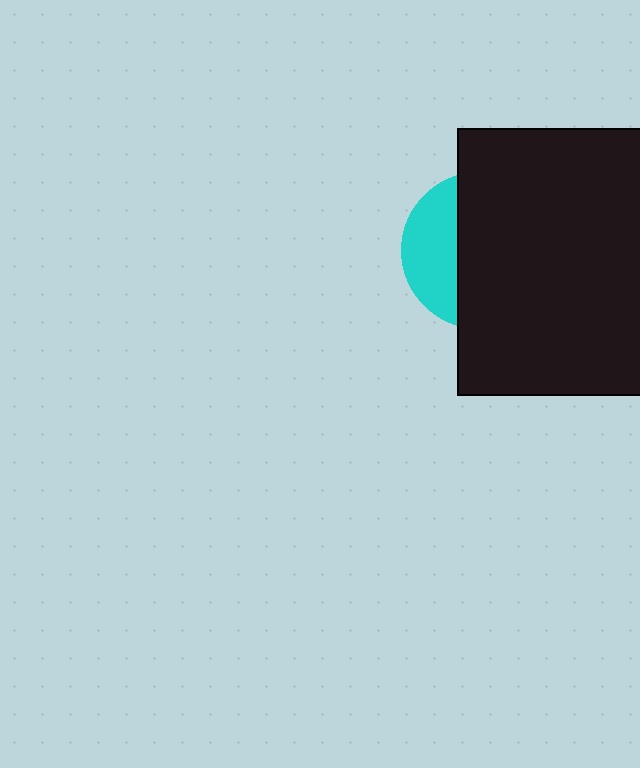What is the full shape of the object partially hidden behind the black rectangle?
The partially hidden object is a cyan circle.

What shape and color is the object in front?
The object in front is a black rectangle.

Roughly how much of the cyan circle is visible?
A small part of it is visible (roughly 32%).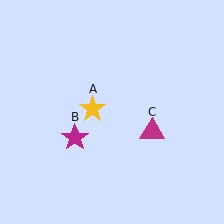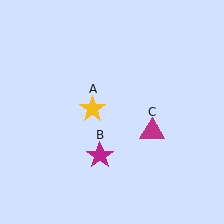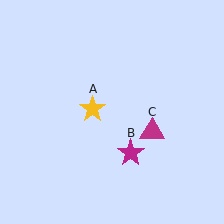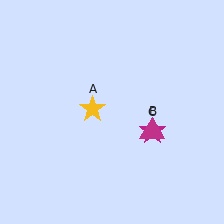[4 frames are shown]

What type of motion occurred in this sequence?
The magenta star (object B) rotated counterclockwise around the center of the scene.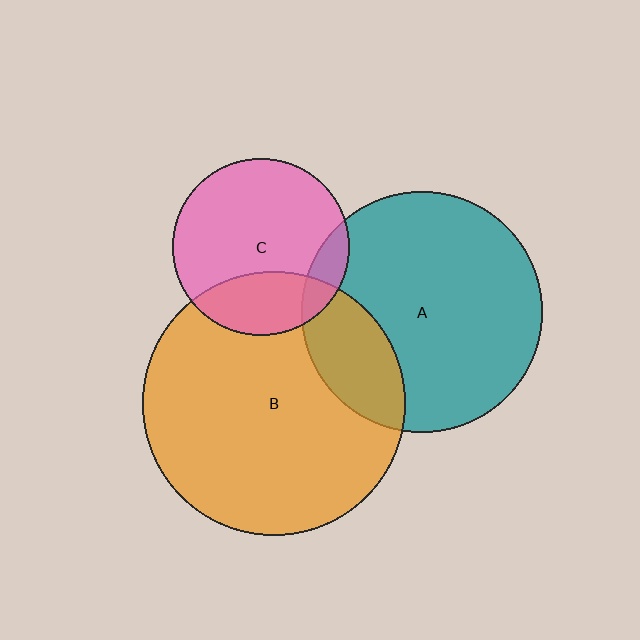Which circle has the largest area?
Circle B (orange).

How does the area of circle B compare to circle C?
Approximately 2.2 times.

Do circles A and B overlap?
Yes.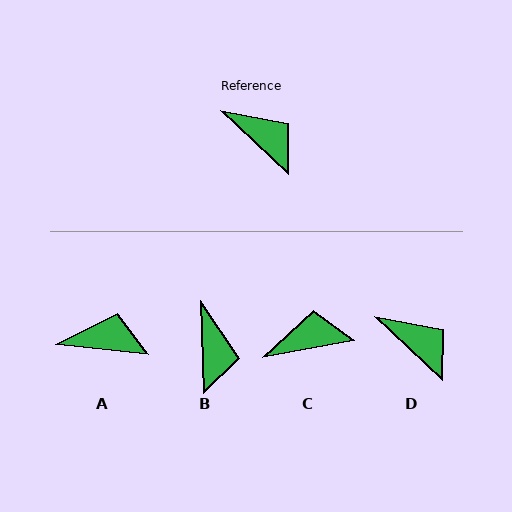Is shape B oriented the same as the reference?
No, it is off by about 45 degrees.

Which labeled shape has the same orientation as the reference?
D.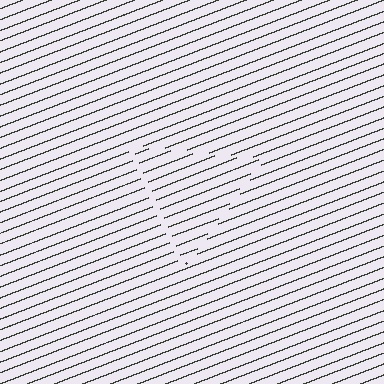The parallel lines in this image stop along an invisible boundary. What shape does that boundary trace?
An illusory triangle. The interior of the shape contains the same grating, shifted by half a period — the contour is defined by the phase discontinuity where line-ends from the inner and outer gratings abut.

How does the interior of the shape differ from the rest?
The interior of the shape contains the same grating, shifted by half a period — the contour is defined by the phase discontinuity where line-ends from the inner and outer gratings abut.